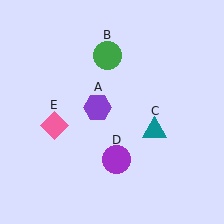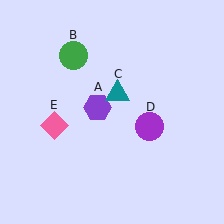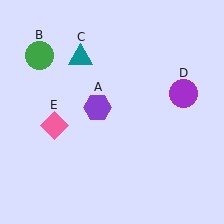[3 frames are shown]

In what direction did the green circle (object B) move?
The green circle (object B) moved left.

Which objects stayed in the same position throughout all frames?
Purple hexagon (object A) and pink diamond (object E) remained stationary.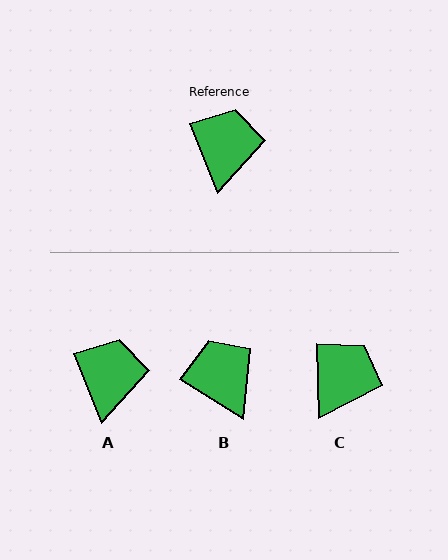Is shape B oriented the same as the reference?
No, it is off by about 36 degrees.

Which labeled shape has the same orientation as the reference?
A.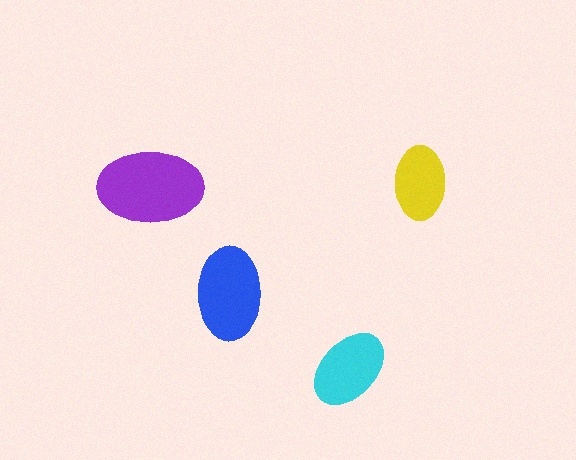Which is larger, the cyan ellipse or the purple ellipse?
The purple one.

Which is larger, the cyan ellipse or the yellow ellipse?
The cyan one.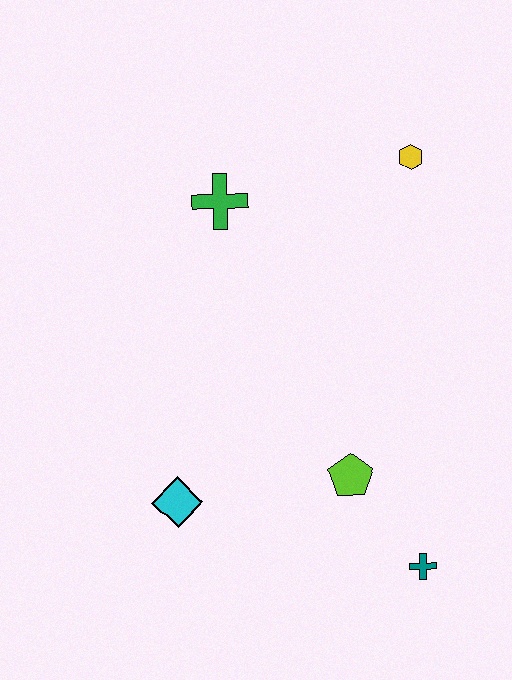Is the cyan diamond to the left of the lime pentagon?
Yes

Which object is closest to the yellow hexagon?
The green cross is closest to the yellow hexagon.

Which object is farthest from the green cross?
The teal cross is farthest from the green cross.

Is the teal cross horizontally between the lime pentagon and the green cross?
No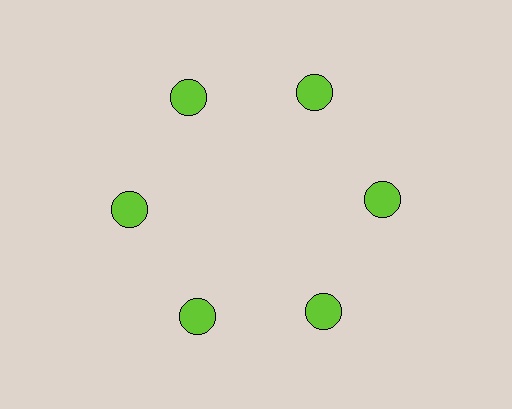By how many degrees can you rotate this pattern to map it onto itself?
The pattern maps onto itself every 60 degrees of rotation.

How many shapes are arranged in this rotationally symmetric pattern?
There are 6 shapes, arranged in 6 groups of 1.